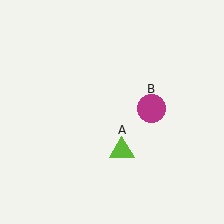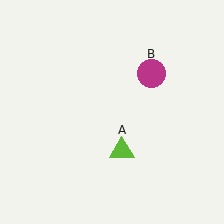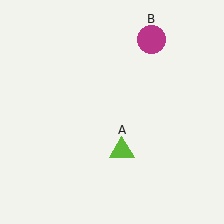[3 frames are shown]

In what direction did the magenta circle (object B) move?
The magenta circle (object B) moved up.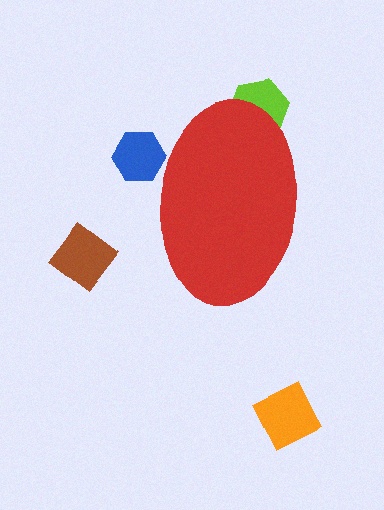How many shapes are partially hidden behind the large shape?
2 shapes are partially hidden.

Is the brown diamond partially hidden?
No, the brown diamond is fully visible.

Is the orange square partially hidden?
No, the orange square is fully visible.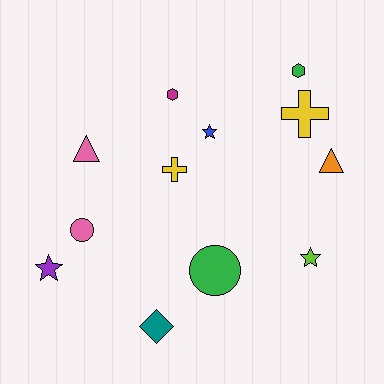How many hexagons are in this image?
There are 2 hexagons.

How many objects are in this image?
There are 12 objects.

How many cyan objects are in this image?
There are no cyan objects.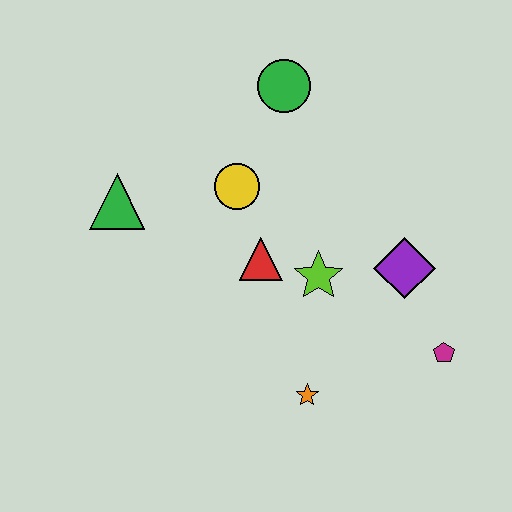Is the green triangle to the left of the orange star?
Yes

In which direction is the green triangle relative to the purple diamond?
The green triangle is to the left of the purple diamond.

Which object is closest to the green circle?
The yellow circle is closest to the green circle.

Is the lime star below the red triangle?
Yes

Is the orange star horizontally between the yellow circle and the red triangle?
No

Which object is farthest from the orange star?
The green circle is farthest from the orange star.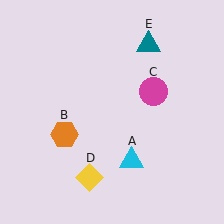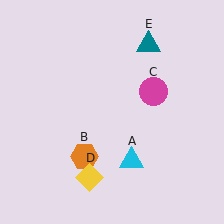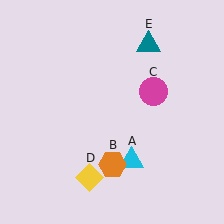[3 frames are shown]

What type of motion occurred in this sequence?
The orange hexagon (object B) rotated counterclockwise around the center of the scene.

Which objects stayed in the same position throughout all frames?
Cyan triangle (object A) and magenta circle (object C) and yellow diamond (object D) and teal triangle (object E) remained stationary.